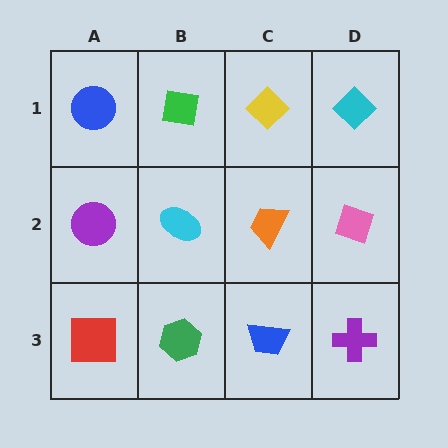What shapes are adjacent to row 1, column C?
An orange trapezoid (row 2, column C), a green square (row 1, column B), a cyan diamond (row 1, column D).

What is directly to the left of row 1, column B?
A blue circle.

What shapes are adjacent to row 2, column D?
A cyan diamond (row 1, column D), a purple cross (row 3, column D), an orange trapezoid (row 2, column C).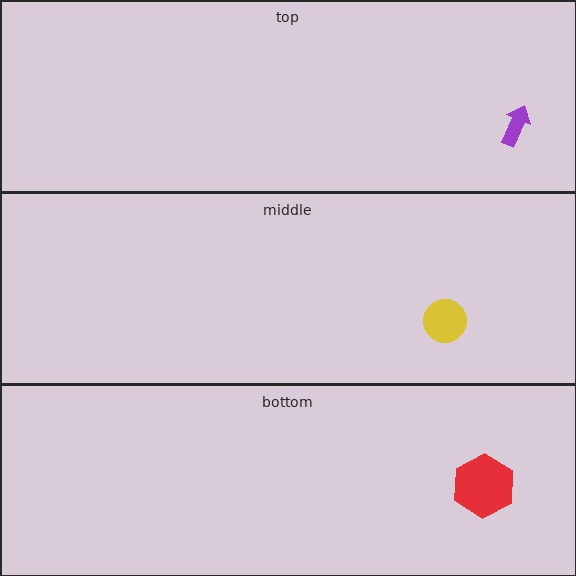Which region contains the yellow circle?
The middle region.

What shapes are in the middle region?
The yellow circle.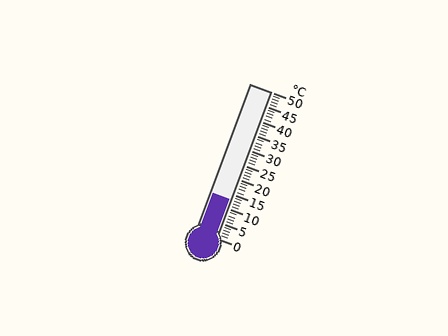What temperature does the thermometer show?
The thermometer shows approximately 13°C.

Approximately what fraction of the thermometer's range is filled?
The thermometer is filled to approximately 25% of its range.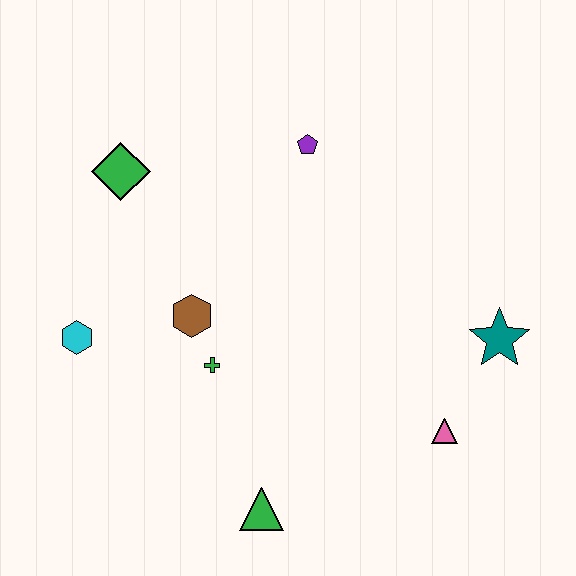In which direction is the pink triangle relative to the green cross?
The pink triangle is to the right of the green cross.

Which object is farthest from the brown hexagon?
The teal star is farthest from the brown hexagon.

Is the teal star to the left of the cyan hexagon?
No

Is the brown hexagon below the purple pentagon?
Yes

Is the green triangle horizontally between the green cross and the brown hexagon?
No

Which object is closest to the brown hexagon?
The green cross is closest to the brown hexagon.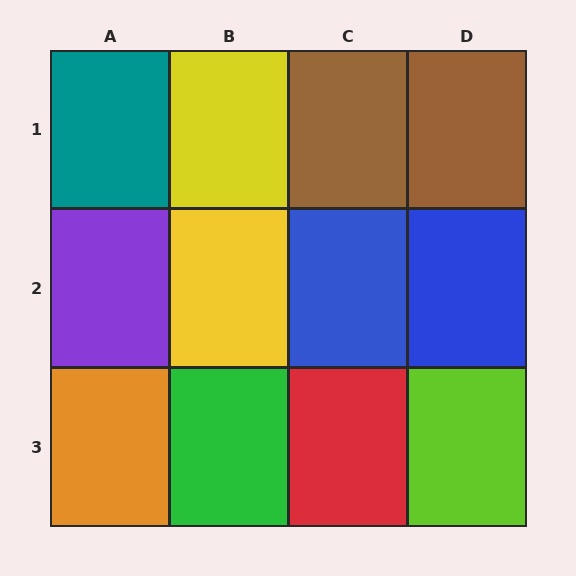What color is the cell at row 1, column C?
Brown.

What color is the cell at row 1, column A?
Teal.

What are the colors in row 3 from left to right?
Orange, green, red, lime.